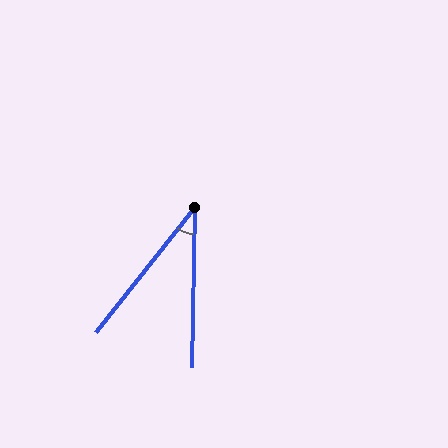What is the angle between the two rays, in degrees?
Approximately 37 degrees.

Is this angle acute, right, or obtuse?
It is acute.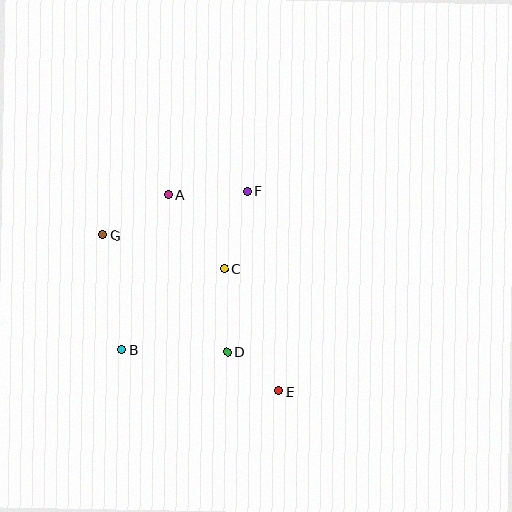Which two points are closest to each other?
Points D and E are closest to each other.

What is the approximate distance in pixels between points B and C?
The distance between B and C is approximately 130 pixels.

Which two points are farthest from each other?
Points E and G are farthest from each other.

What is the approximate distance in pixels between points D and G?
The distance between D and G is approximately 171 pixels.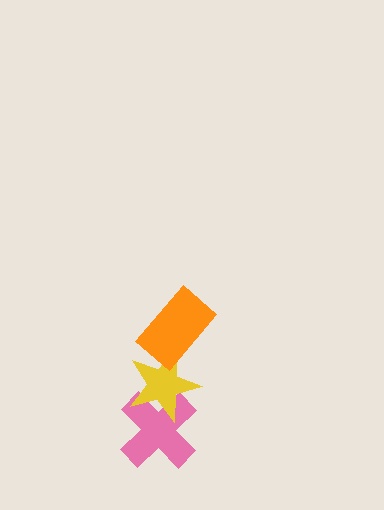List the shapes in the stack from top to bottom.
From top to bottom: the orange rectangle, the yellow star, the pink cross.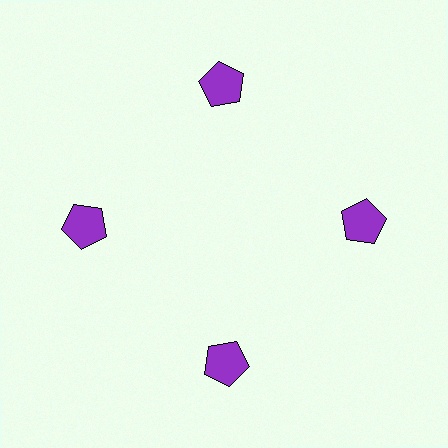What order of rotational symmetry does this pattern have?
This pattern has 4-fold rotational symmetry.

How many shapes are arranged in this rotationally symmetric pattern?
There are 4 shapes, arranged in 4 groups of 1.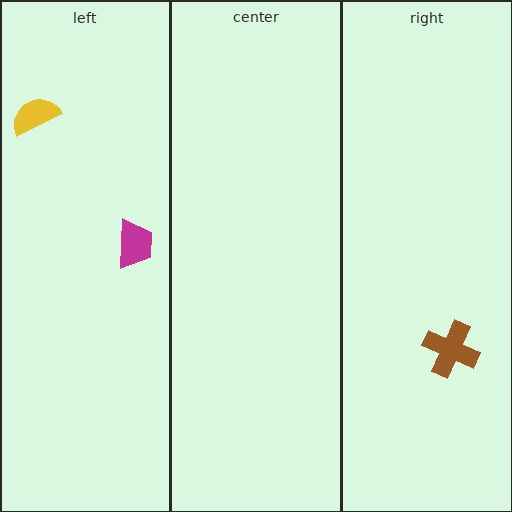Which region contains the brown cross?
The right region.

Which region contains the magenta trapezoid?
The left region.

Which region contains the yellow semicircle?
The left region.